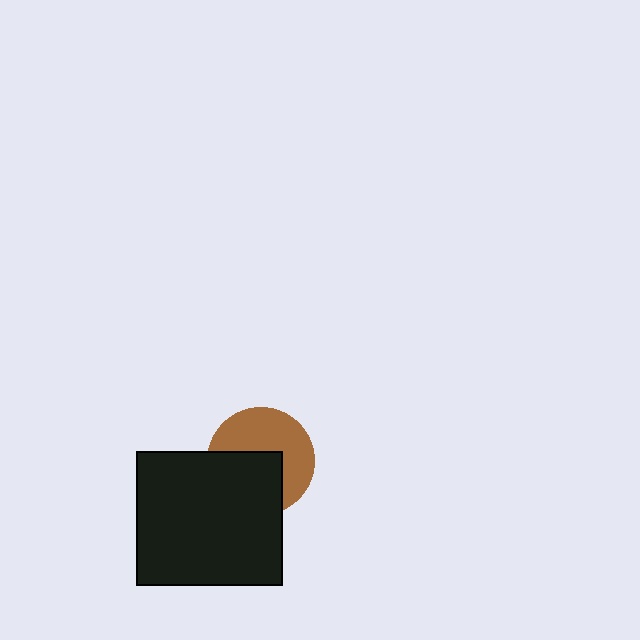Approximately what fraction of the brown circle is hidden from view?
Roughly 46% of the brown circle is hidden behind the black rectangle.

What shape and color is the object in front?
The object in front is a black rectangle.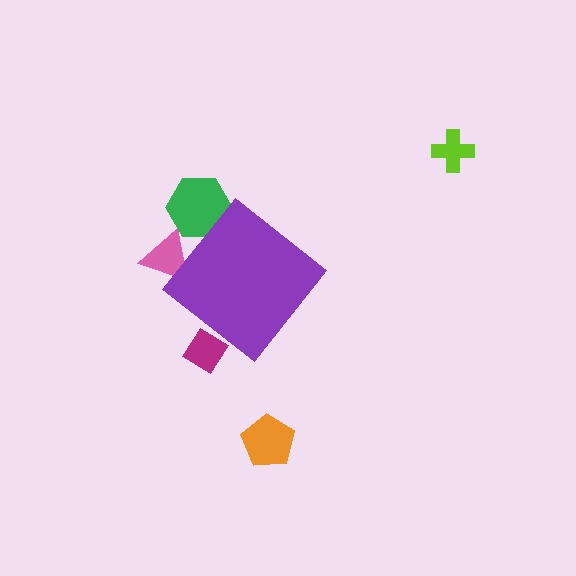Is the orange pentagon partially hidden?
No, the orange pentagon is fully visible.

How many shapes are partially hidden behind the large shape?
3 shapes are partially hidden.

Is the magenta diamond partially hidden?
Yes, the magenta diamond is partially hidden behind the purple diamond.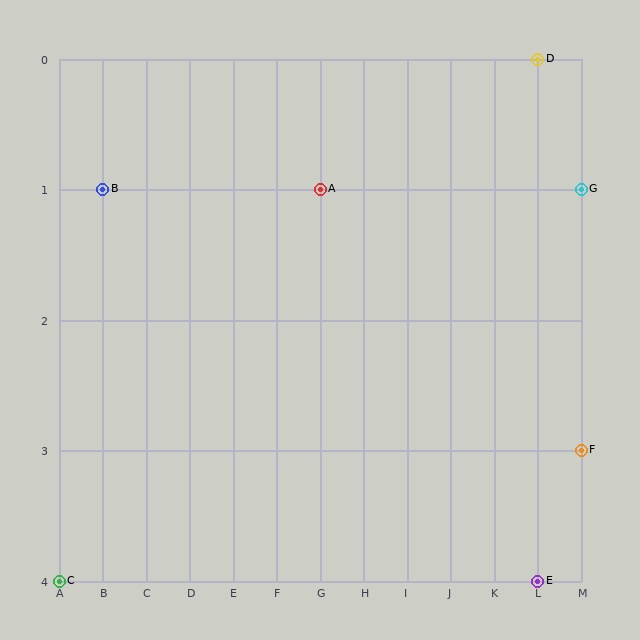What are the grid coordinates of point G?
Point G is at grid coordinates (M, 1).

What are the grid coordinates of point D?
Point D is at grid coordinates (L, 0).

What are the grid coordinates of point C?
Point C is at grid coordinates (A, 4).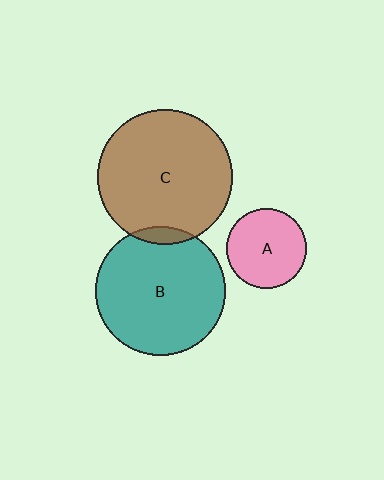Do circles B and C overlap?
Yes.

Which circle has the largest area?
Circle C (brown).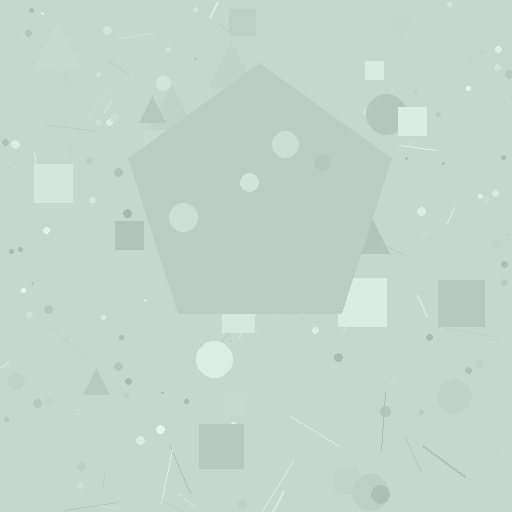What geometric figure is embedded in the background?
A pentagon is embedded in the background.